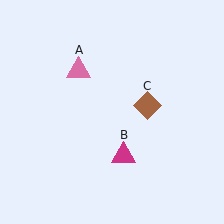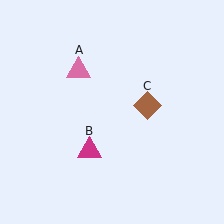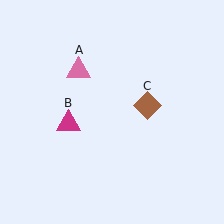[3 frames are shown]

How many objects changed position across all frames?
1 object changed position: magenta triangle (object B).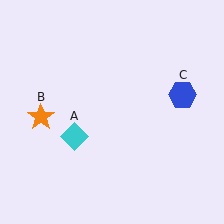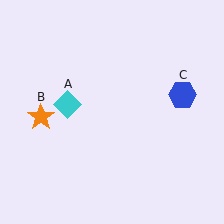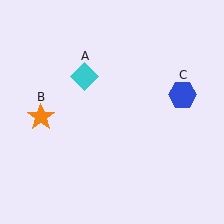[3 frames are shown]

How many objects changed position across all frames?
1 object changed position: cyan diamond (object A).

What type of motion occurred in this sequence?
The cyan diamond (object A) rotated clockwise around the center of the scene.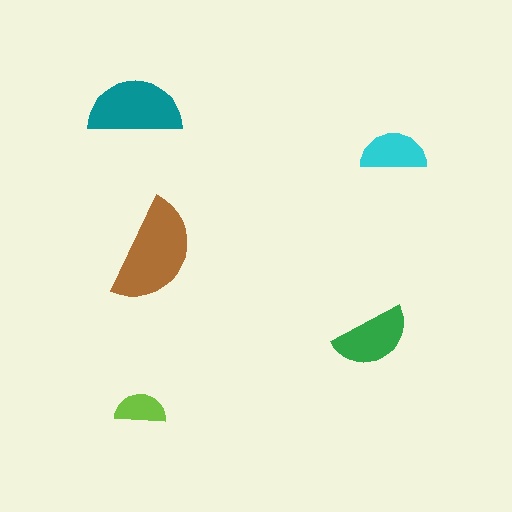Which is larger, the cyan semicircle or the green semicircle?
The green one.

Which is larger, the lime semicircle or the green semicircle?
The green one.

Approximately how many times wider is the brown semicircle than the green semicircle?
About 1.5 times wider.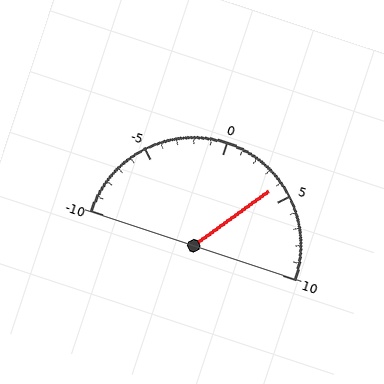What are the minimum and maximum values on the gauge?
The gauge ranges from -10 to 10.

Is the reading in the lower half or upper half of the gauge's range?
The reading is in the upper half of the range (-10 to 10).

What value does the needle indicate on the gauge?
The needle indicates approximately 4.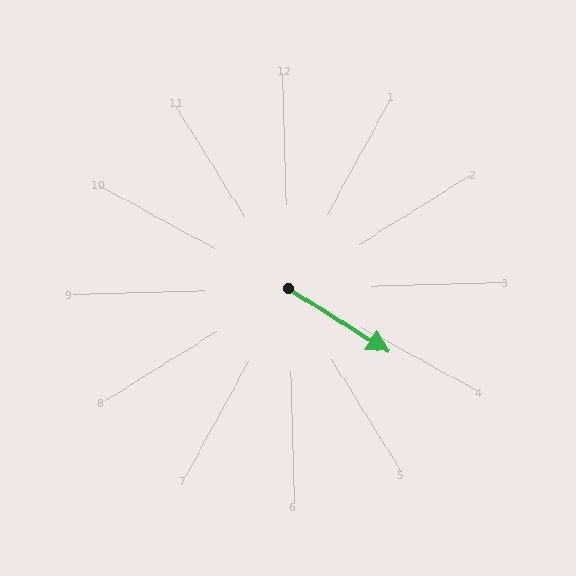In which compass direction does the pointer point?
Southeast.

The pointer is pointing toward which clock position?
Roughly 4 o'clock.